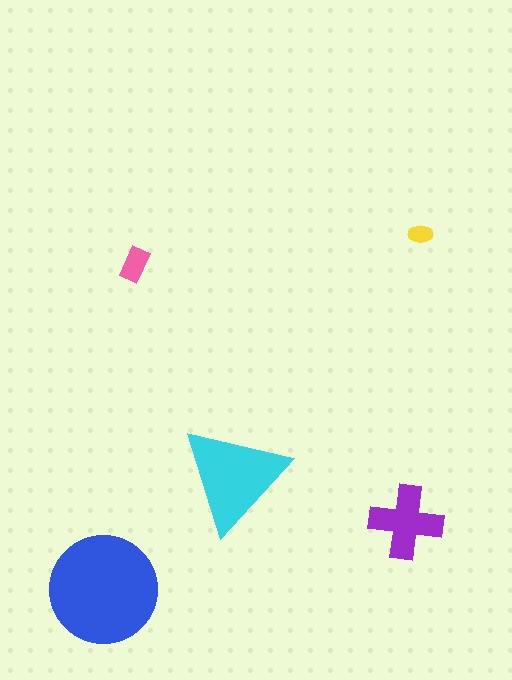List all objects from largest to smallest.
The blue circle, the cyan triangle, the purple cross, the pink rectangle, the yellow ellipse.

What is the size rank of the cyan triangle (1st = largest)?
2nd.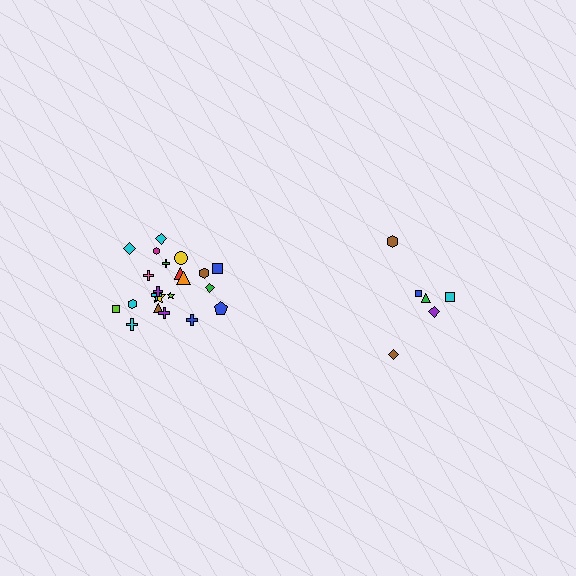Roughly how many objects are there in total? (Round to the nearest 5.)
Roughly 30 objects in total.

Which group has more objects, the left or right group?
The left group.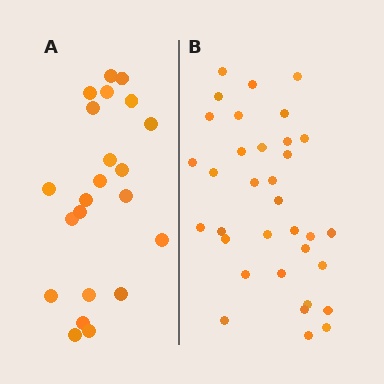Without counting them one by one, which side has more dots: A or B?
Region B (the right region) has more dots.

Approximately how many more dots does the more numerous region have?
Region B has roughly 12 or so more dots than region A.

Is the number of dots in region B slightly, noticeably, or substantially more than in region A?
Region B has substantially more. The ratio is roughly 1.5 to 1.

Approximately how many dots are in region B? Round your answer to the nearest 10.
About 30 dots. (The exact count is 34, which rounds to 30.)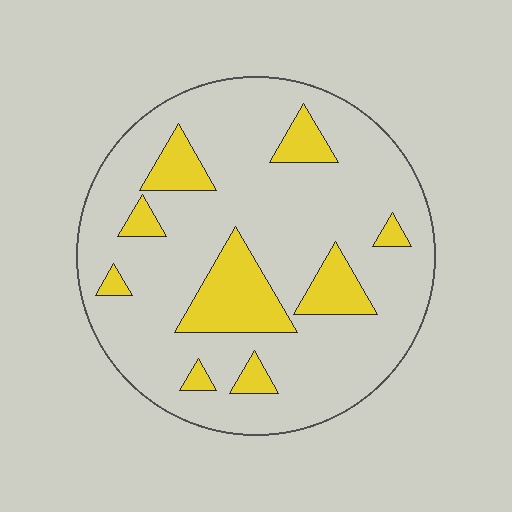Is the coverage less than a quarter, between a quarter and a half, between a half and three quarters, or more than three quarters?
Less than a quarter.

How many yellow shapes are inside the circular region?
9.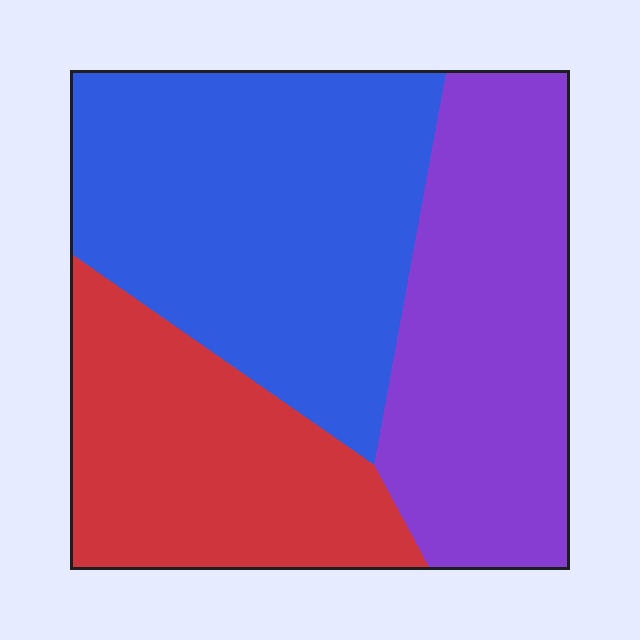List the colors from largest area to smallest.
From largest to smallest: blue, purple, red.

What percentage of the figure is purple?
Purple takes up about one third (1/3) of the figure.